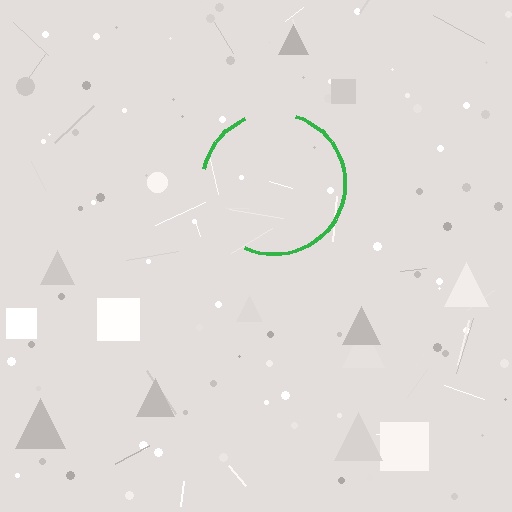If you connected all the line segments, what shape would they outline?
They would outline a circle.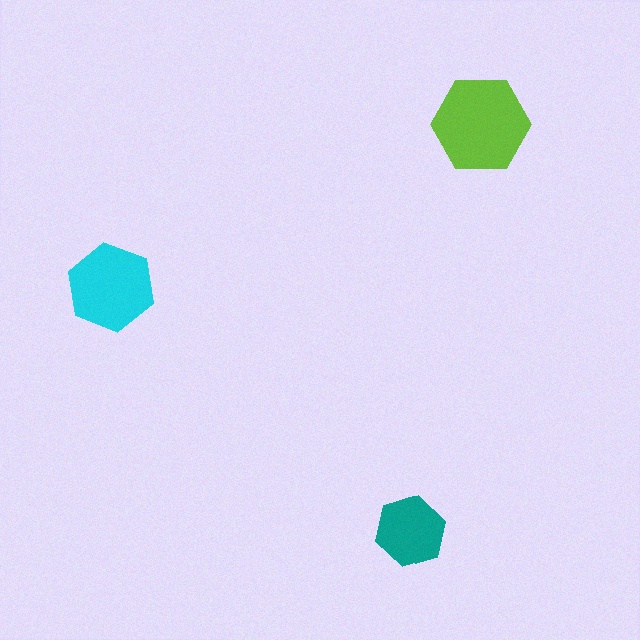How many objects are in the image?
There are 3 objects in the image.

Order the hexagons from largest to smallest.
the lime one, the cyan one, the teal one.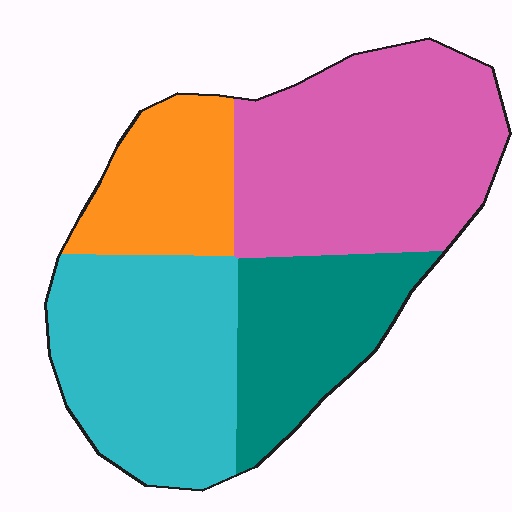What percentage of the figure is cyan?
Cyan covers around 30% of the figure.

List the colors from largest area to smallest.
From largest to smallest: pink, cyan, teal, orange.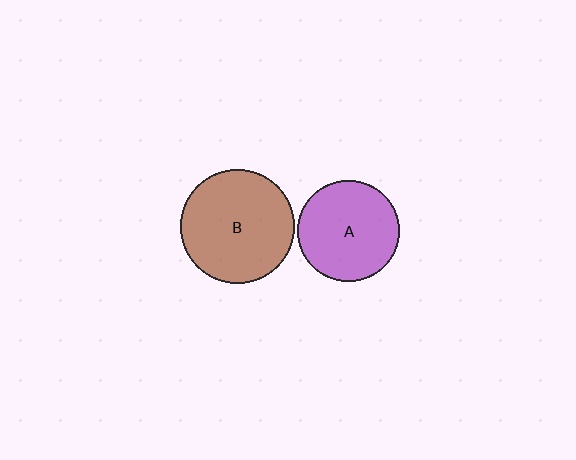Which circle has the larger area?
Circle B (brown).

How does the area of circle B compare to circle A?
Approximately 1.2 times.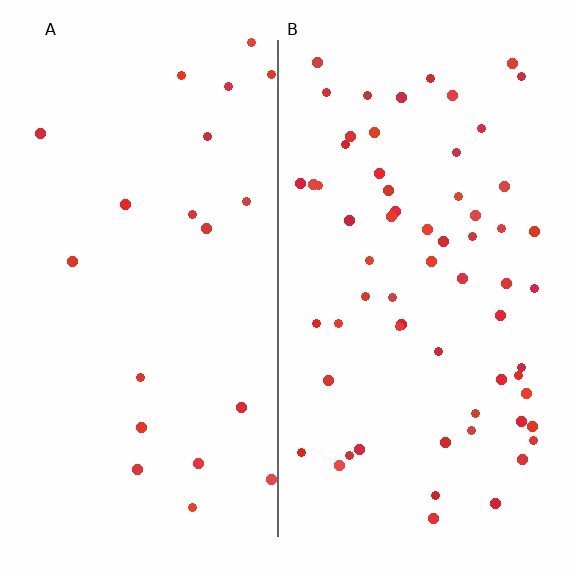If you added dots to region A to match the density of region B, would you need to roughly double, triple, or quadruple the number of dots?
Approximately triple.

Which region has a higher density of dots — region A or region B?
B (the right).